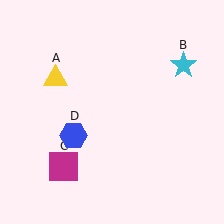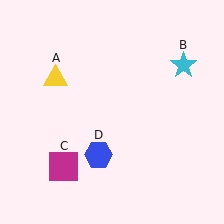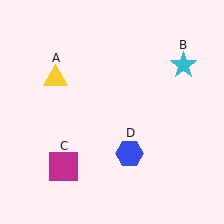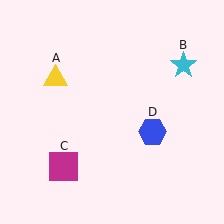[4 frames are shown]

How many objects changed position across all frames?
1 object changed position: blue hexagon (object D).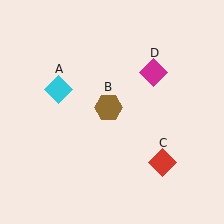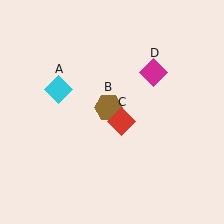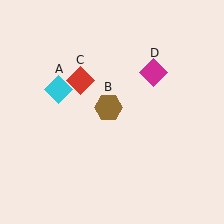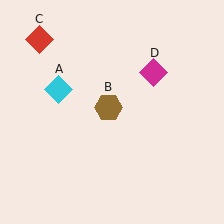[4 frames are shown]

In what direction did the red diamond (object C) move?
The red diamond (object C) moved up and to the left.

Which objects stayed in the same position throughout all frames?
Cyan diamond (object A) and brown hexagon (object B) and magenta diamond (object D) remained stationary.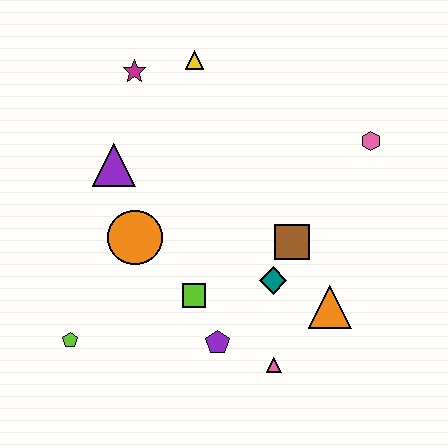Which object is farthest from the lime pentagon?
The pink hexagon is farthest from the lime pentagon.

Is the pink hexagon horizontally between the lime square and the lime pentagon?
No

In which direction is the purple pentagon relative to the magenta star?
The purple pentagon is below the magenta star.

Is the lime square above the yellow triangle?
No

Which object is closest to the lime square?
The purple pentagon is closest to the lime square.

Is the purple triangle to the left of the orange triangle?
Yes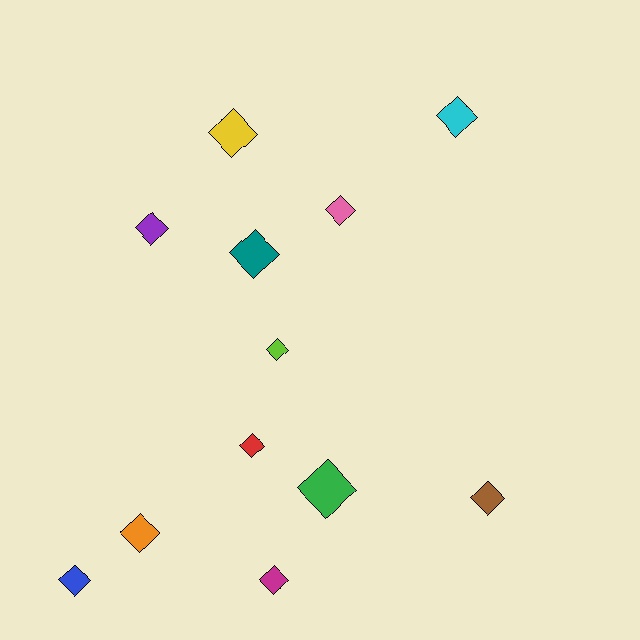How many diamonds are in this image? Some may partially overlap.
There are 12 diamonds.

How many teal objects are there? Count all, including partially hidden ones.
There is 1 teal object.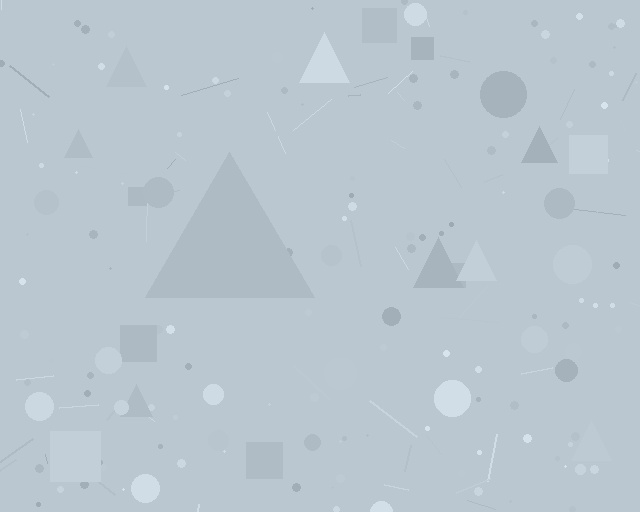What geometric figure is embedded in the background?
A triangle is embedded in the background.